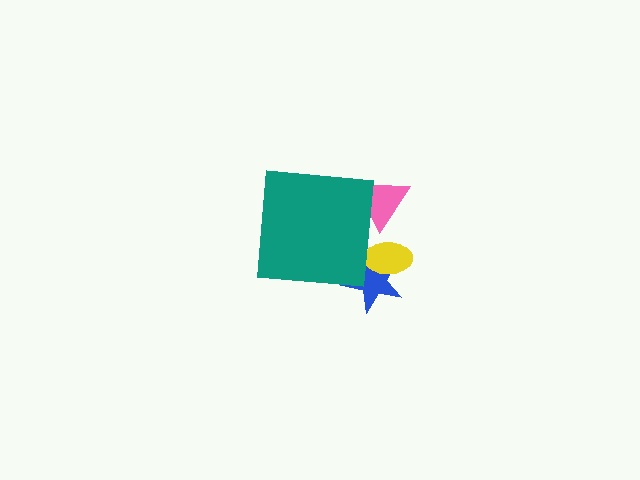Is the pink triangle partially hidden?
Yes, the pink triangle is partially hidden behind the teal square.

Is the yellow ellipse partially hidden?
Yes, the yellow ellipse is partially hidden behind the teal square.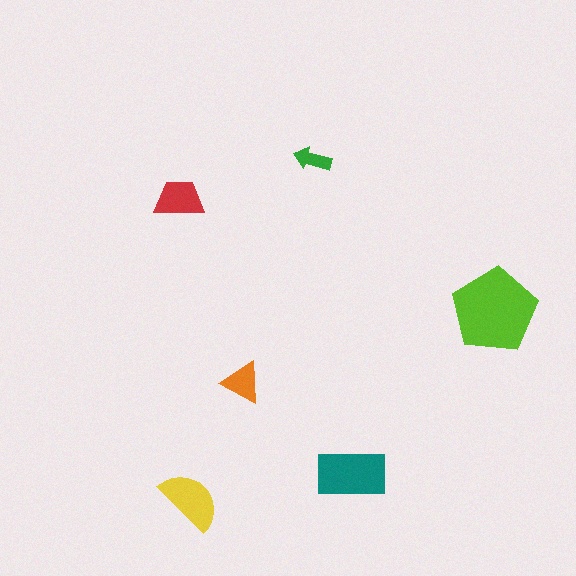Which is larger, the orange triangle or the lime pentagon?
The lime pentagon.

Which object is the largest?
The lime pentagon.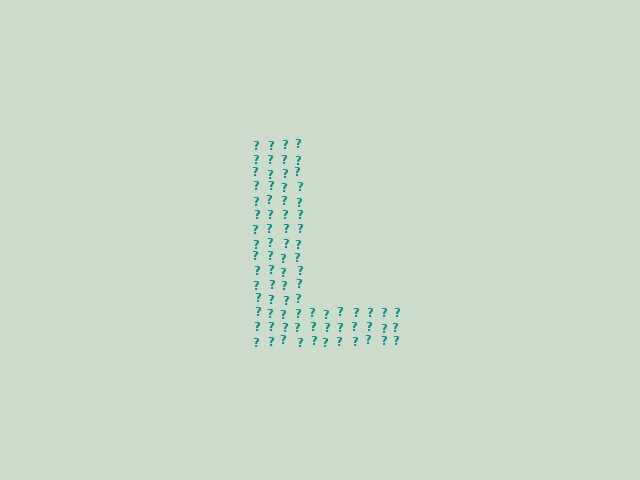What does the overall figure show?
The overall figure shows the letter L.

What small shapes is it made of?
It is made of small question marks.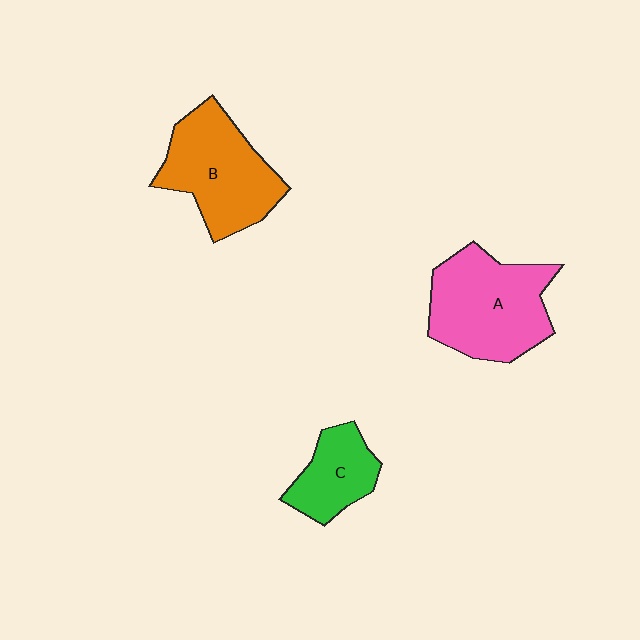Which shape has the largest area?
Shape A (pink).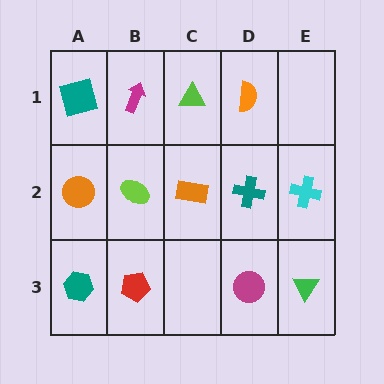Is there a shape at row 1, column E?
No, that cell is empty.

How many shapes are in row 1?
4 shapes.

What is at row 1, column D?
An orange semicircle.